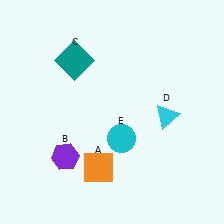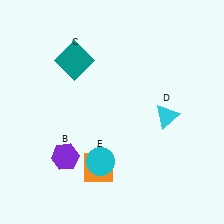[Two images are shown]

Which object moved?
The cyan circle (E) moved down.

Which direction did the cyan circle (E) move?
The cyan circle (E) moved down.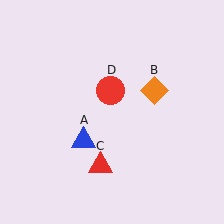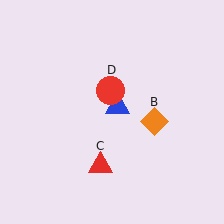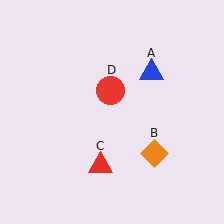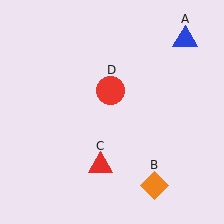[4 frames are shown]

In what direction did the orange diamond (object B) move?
The orange diamond (object B) moved down.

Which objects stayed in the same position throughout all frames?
Red triangle (object C) and red circle (object D) remained stationary.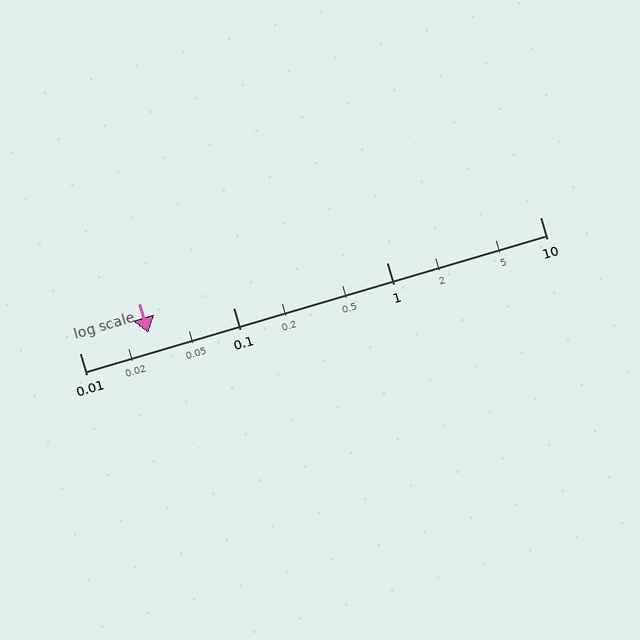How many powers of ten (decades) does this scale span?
The scale spans 3 decades, from 0.01 to 10.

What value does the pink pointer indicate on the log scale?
The pointer indicates approximately 0.028.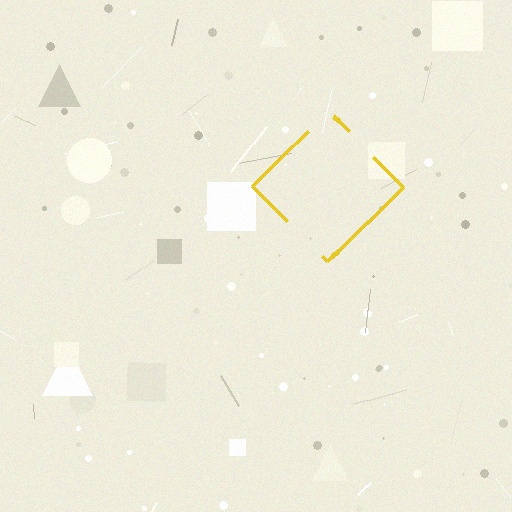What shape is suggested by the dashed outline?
The dashed outline suggests a diamond.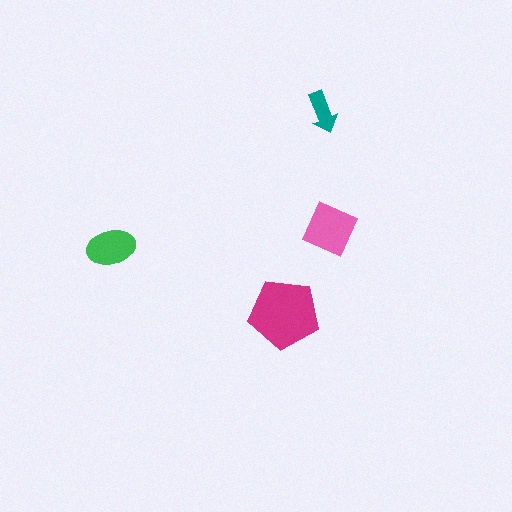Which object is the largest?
The magenta pentagon.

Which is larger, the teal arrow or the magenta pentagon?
The magenta pentagon.